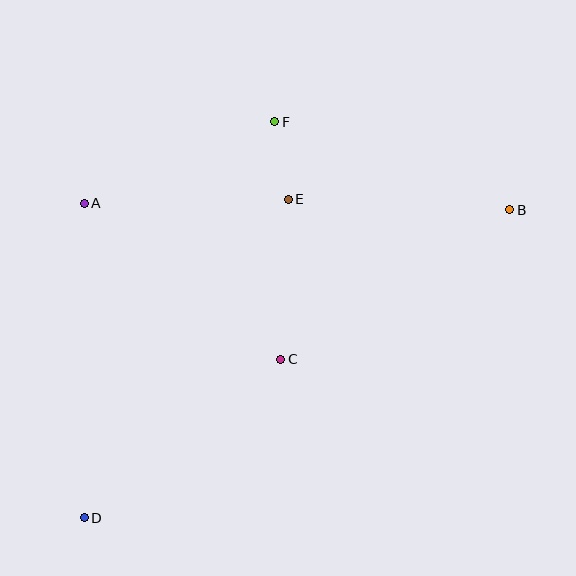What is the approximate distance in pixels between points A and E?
The distance between A and E is approximately 204 pixels.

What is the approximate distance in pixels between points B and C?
The distance between B and C is approximately 274 pixels.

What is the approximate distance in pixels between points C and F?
The distance between C and F is approximately 238 pixels.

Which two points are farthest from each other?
Points B and D are farthest from each other.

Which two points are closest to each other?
Points E and F are closest to each other.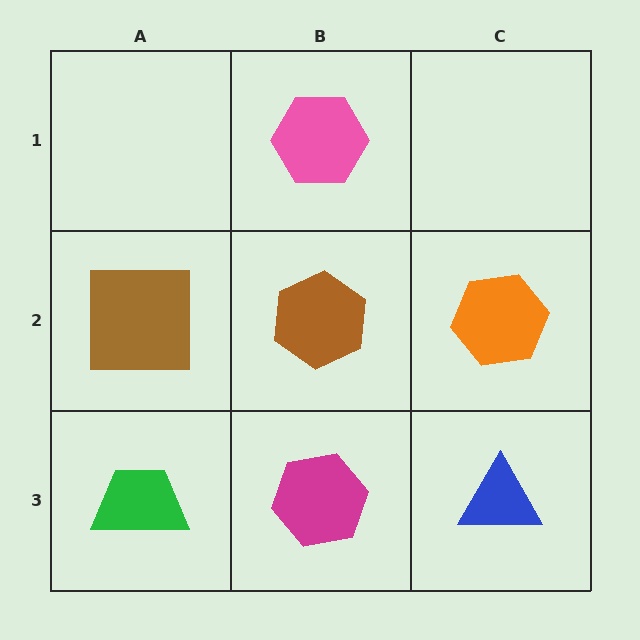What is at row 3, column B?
A magenta hexagon.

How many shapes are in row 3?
3 shapes.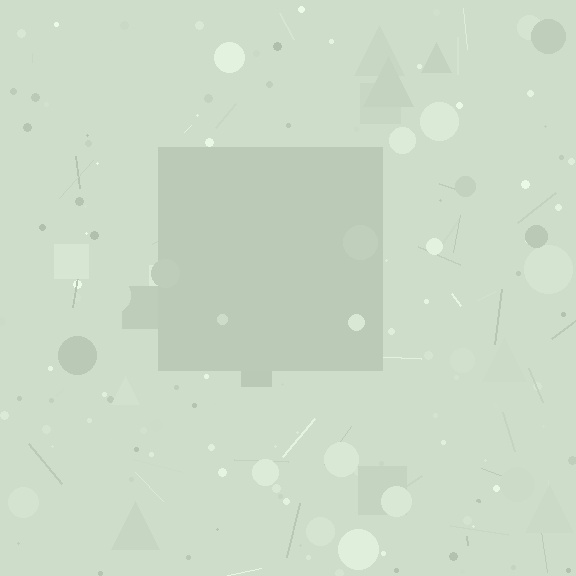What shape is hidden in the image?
A square is hidden in the image.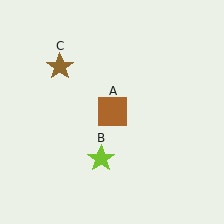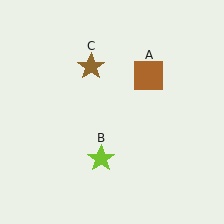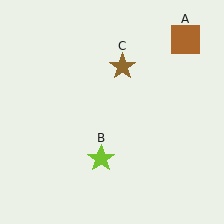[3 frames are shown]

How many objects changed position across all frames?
2 objects changed position: brown square (object A), brown star (object C).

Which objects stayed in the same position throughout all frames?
Lime star (object B) remained stationary.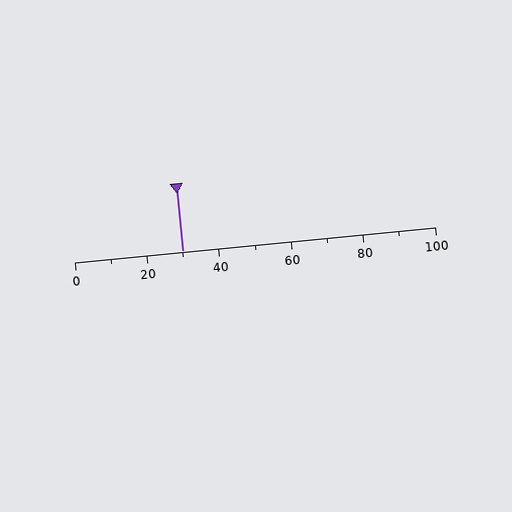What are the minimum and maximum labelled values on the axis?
The axis runs from 0 to 100.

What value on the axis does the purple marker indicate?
The marker indicates approximately 30.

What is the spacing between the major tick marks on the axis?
The major ticks are spaced 20 apart.